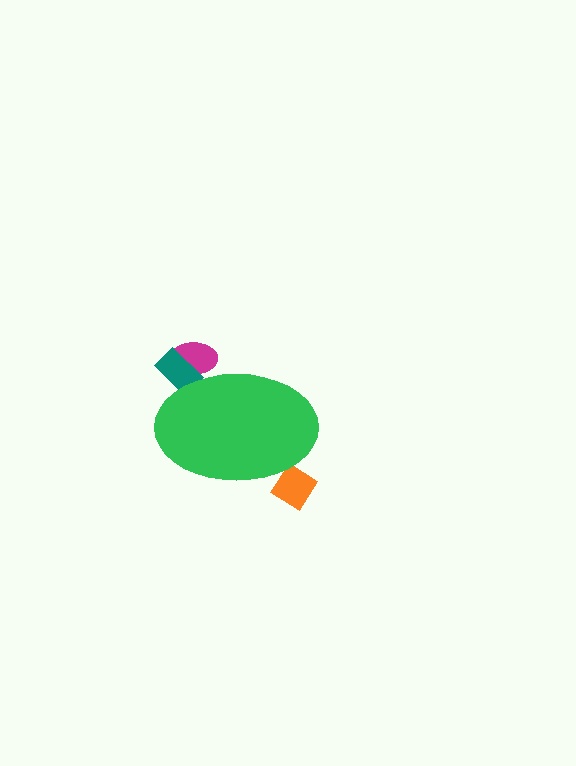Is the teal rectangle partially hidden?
Yes, the teal rectangle is partially hidden behind the green ellipse.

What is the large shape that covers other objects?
A green ellipse.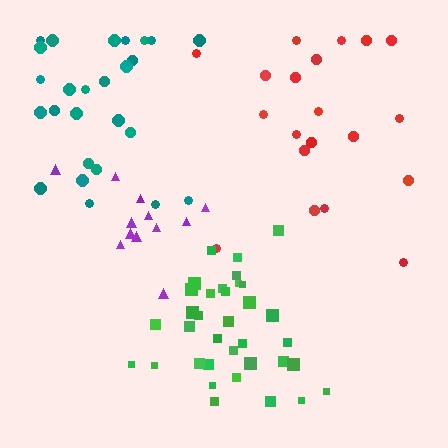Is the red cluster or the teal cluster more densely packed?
Teal.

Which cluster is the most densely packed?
Green.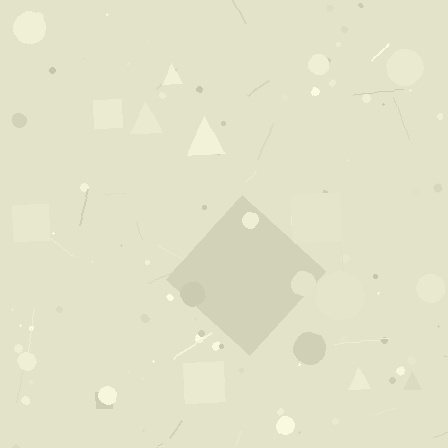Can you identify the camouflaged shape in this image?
The camouflaged shape is a diamond.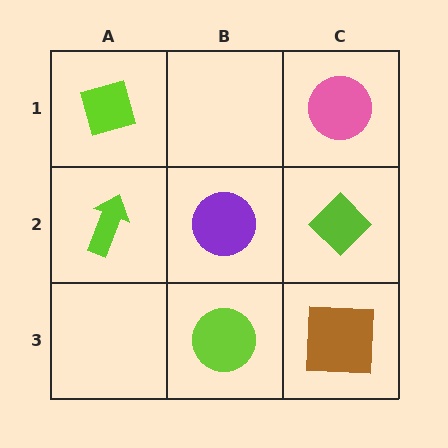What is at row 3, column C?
A brown square.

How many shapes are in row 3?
2 shapes.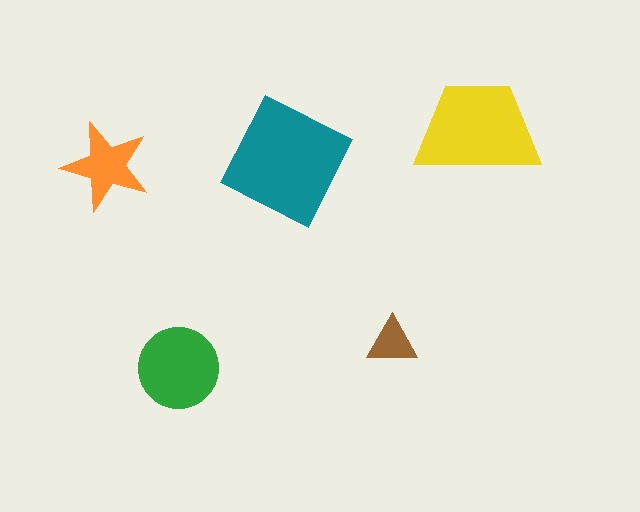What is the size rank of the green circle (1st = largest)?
3rd.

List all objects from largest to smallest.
The teal square, the yellow trapezoid, the green circle, the orange star, the brown triangle.